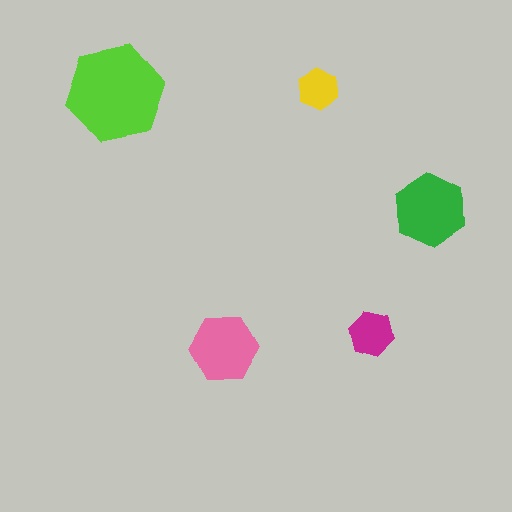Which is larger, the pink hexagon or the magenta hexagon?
The pink one.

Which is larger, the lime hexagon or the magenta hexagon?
The lime one.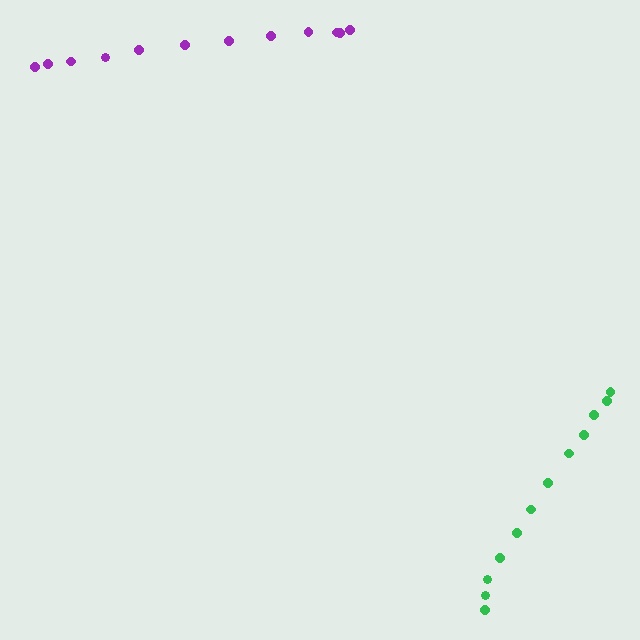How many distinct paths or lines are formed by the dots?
There are 2 distinct paths.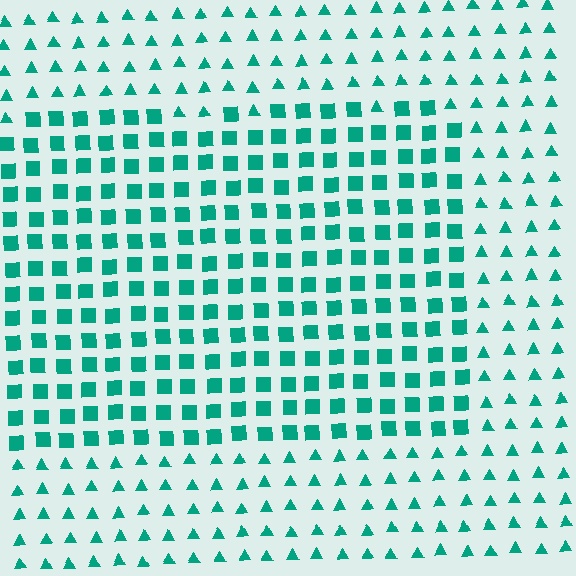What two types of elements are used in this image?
The image uses squares inside the rectangle region and triangles outside it.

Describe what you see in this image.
The image is filled with small teal elements arranged in a uniform grid. A rectangle-shaped region contains squares, while the surrounding area contains triangles. The boundary is defined purely by the change in element shape.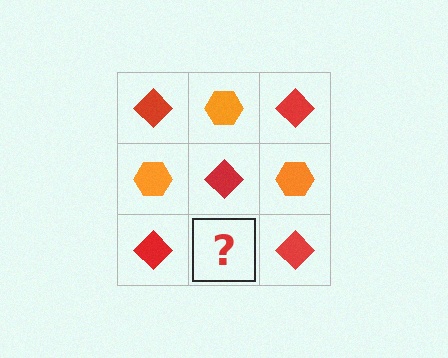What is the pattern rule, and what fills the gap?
The rule is that it alternates red diamond and orange hexagon in a checkerboard pattern. The gap should be filled with an orange hexagon.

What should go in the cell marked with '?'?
The missing cell should contain an orange hexagon.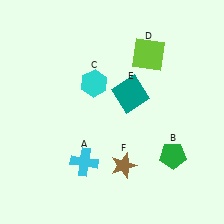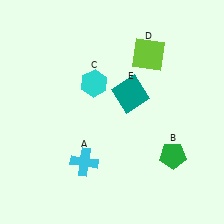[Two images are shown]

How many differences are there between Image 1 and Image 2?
There is 1 difference between the two images.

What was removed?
The brown star (F) was removed in Image 2.